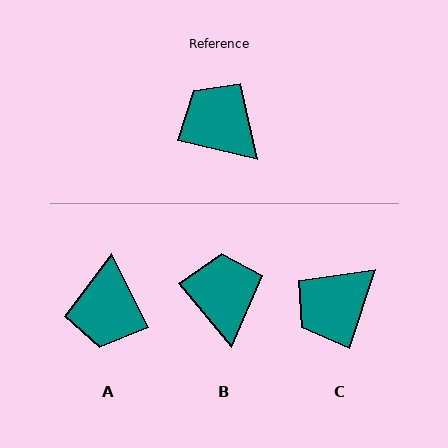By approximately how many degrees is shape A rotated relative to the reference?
Approximately 130 degrees counter-clockwise.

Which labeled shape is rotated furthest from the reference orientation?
A, about 130 degrees away.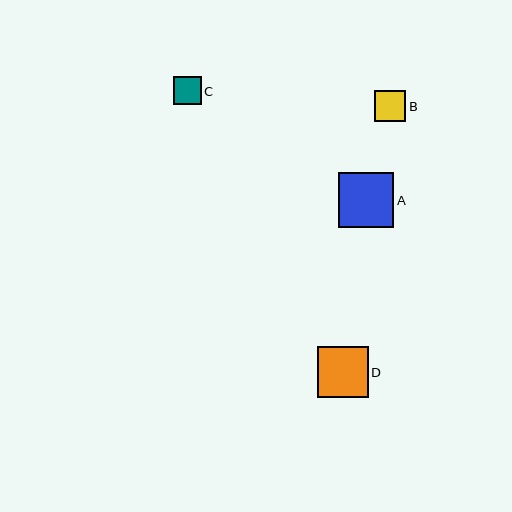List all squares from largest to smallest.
From largest to smallest: A, D, B, C.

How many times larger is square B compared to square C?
Square B is approximately 1.1 times the size of square C.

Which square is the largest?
Square A is the largest with a size of approximately 55 pixels.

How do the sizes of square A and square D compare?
Square A and square D are approximately the same size.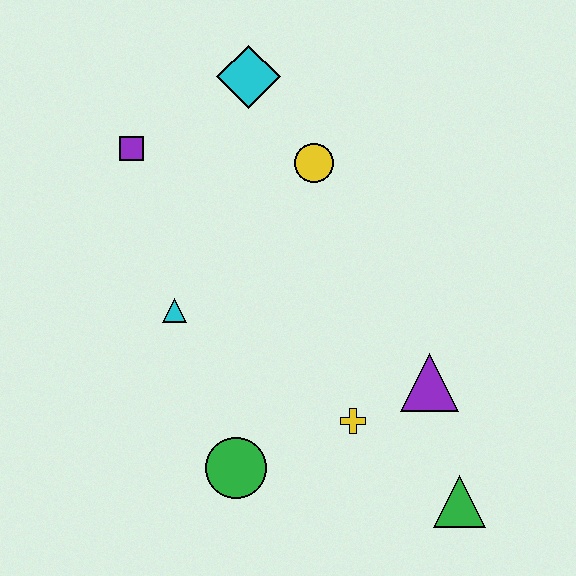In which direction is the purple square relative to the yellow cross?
The purple square is above the yellow cross.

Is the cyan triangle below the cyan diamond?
Yes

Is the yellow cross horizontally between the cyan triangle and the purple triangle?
Yes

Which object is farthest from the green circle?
The cyan diamond is farthest from the green circle.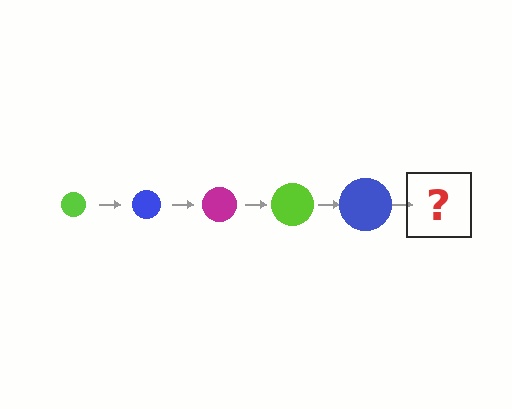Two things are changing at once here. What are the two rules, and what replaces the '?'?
The two rules are that the circle grows larger each step and the color cycles through lime, blue, and magenta. The '?' should be a magenta circle, larger than the previous one.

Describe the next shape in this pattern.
It should be a magenta circle, larger than the previous one.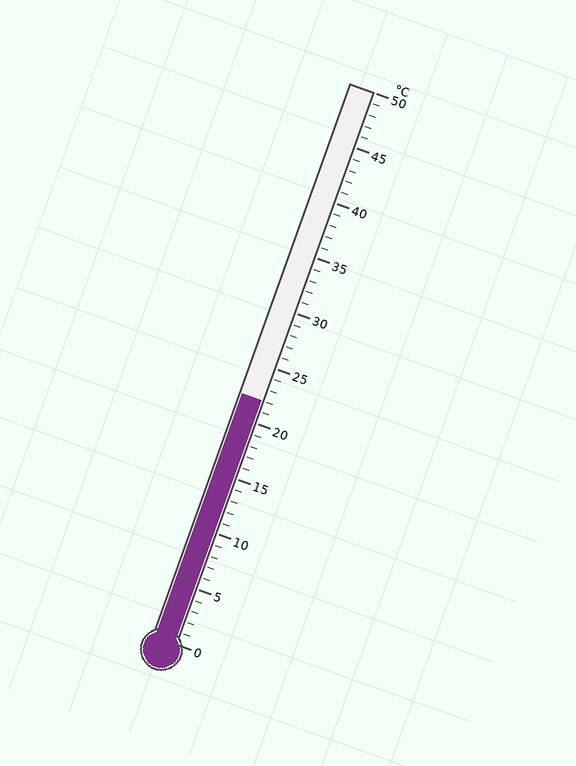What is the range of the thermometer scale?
The thermometer scale ranges from 0°C to 50°C.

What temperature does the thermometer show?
The thermometer shows approximately 22°C.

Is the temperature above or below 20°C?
The temperature is above 20°C.